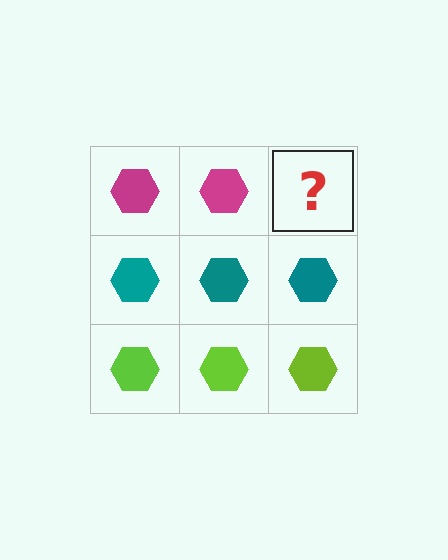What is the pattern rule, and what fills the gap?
The rule is that each row has a consistent color. The gap should be filled with a magenta hexagon.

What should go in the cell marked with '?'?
The missing cell should contain a magenta hexagon.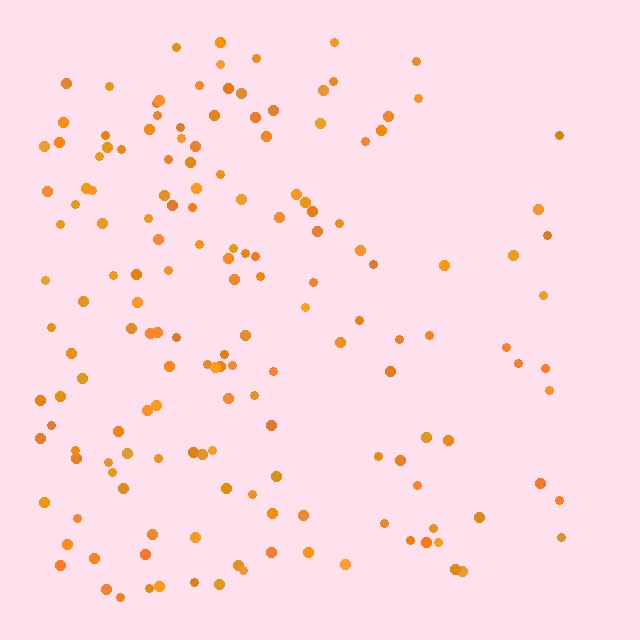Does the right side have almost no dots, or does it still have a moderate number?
Still a moderate number, just noticeably fewer than the left.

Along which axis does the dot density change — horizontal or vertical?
Horizontal.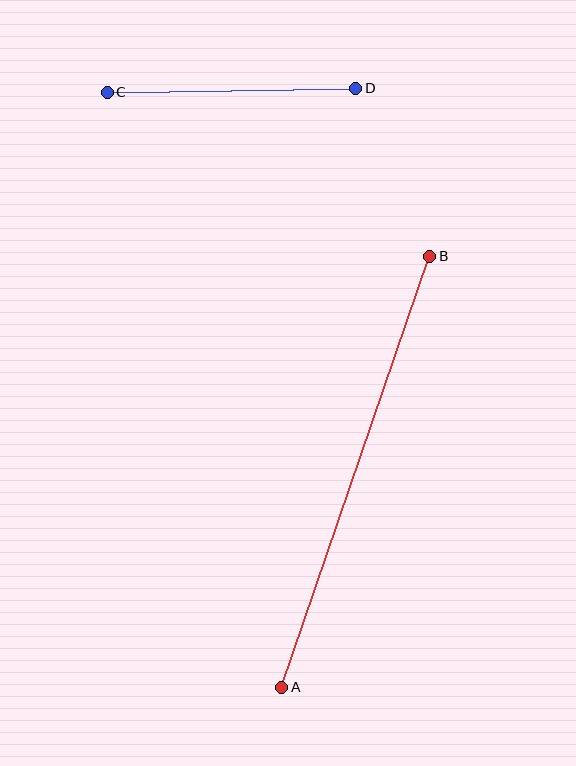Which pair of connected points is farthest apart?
Points A and B are farthest apart.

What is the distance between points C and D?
The distance is approximately 249 pixels.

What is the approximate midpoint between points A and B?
The midpoint is at approximately (356, 472) pixels.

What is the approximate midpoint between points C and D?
The midpoint is at approximately (232, 90) pixels.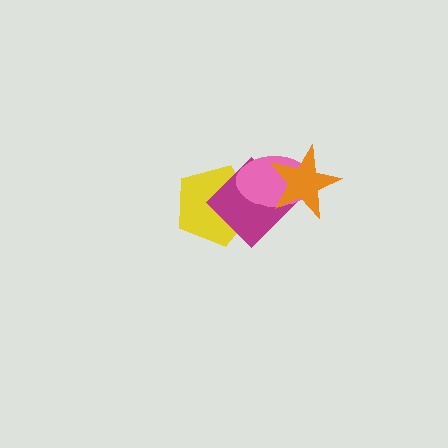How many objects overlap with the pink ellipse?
3 objects overlap with the pink ellipse.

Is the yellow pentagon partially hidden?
Yes, it is partially covered by another shape.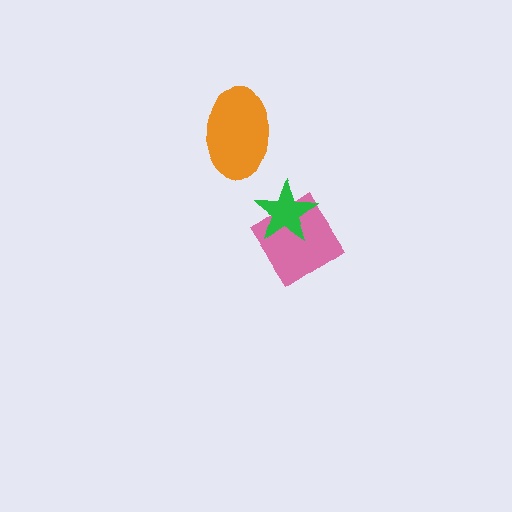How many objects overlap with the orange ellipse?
0 objects overlap with the orange ellipse.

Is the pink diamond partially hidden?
Yes, it is partially covered by another shape.